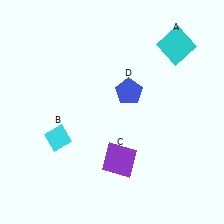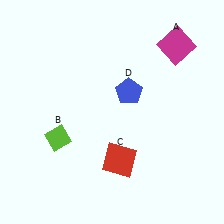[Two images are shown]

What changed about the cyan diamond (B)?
In Image 1, B is cyan. In Image 2, it changed to lime.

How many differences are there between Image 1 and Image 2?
There are 3 differences between the two images.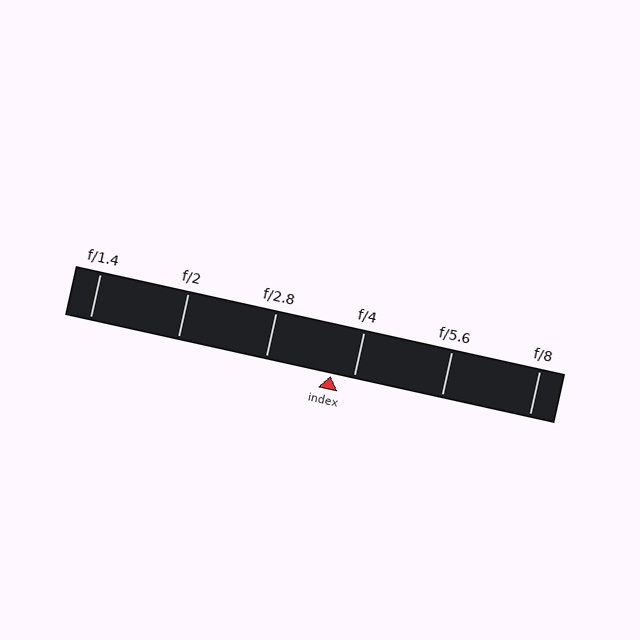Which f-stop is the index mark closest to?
The index mark is closest to f/4.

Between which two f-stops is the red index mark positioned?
The index mark is between f/2.8 and f/4.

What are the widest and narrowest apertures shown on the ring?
The widest aperture shown is f/1.4 and the narrowest is f/8.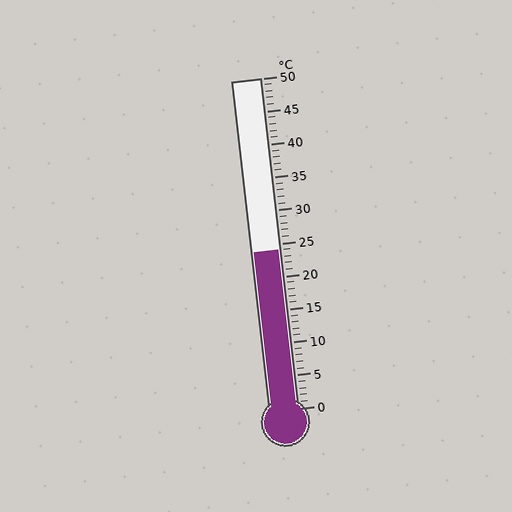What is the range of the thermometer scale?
The thermometer scale ranges from 0°C to 50°C.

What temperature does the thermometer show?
The thermometer shows approximately 24°C.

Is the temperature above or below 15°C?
The temperature is above 15°C.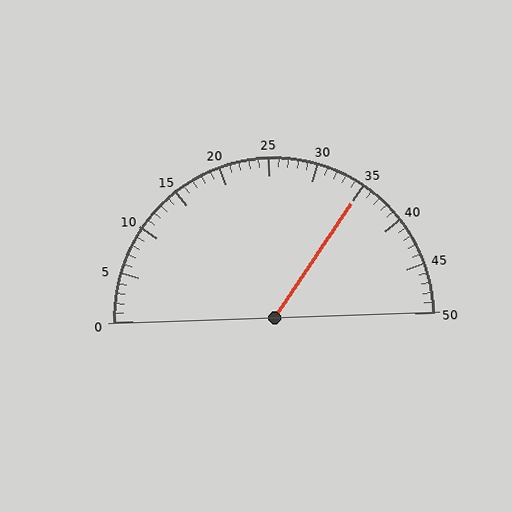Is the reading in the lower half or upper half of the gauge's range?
The reading is in the upper half of the range (0 to 50).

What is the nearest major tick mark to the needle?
The nearest major tick mark is 35.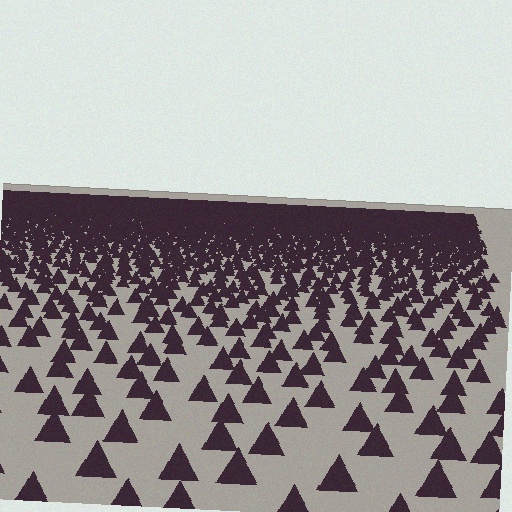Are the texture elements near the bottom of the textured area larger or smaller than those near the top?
Larger. Near the bottom, elements are closer to the viewer and appear at a bigger on-screen size.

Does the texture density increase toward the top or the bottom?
Density increases toward the top.